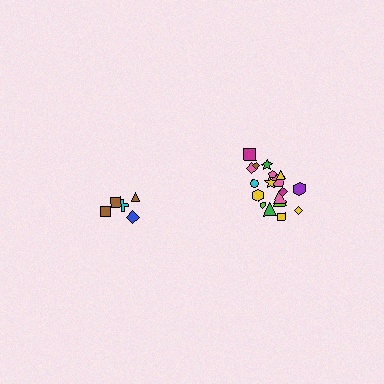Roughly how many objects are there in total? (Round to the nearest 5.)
Roughly 25 objects in total.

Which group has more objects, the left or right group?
The right group.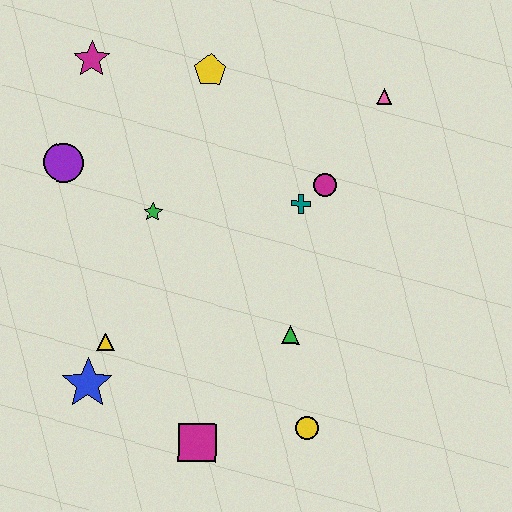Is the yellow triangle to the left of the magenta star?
No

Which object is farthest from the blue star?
The pink triangle is farthest from the blue star.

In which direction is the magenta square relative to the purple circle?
The magenta square is below the purple circle.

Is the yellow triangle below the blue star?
No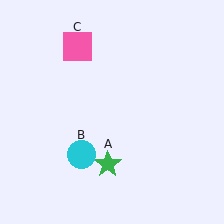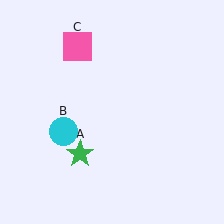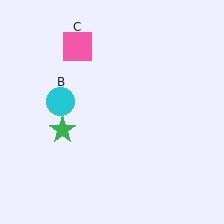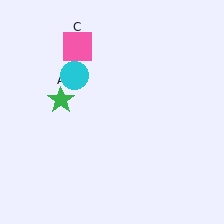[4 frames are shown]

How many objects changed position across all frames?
2 objects changed position: green star (object A), cyan circle (object B).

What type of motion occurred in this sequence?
The green star (object A), cyan circle (object B) rotated clockwise around the center of the scene.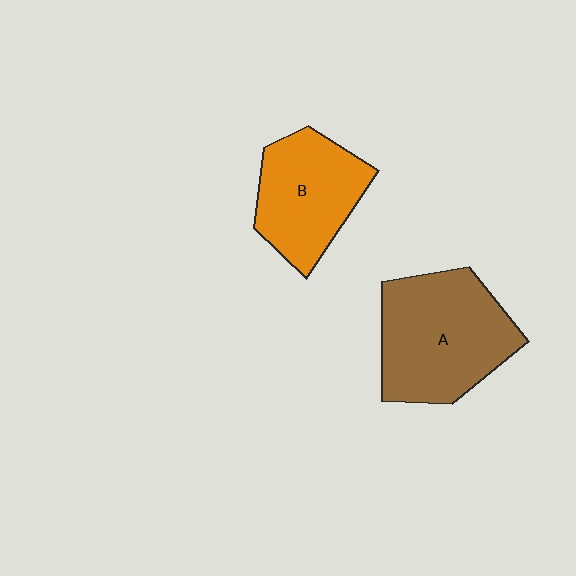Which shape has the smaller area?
Shape B (orange).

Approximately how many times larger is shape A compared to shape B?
Approximately 1.3 times.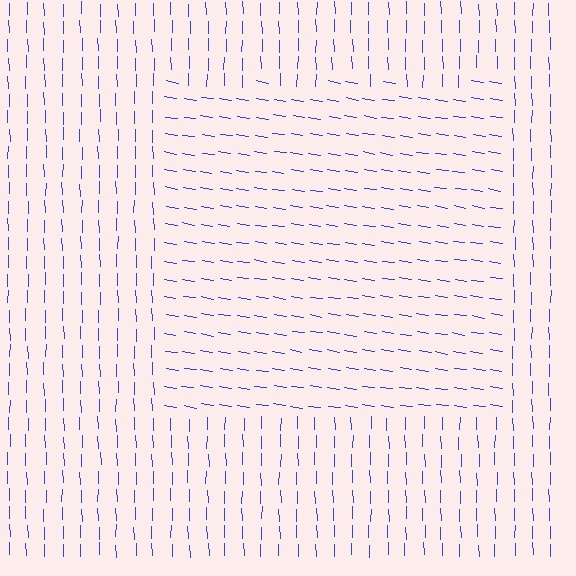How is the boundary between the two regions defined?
The boundary is defined purely by a change in line orientation (approximately 80 degrees difference). All lines are the same color and thickness.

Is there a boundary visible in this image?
Yes, there is a texture boundary formed by a change in line orientation.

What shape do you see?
I see a rectangle.